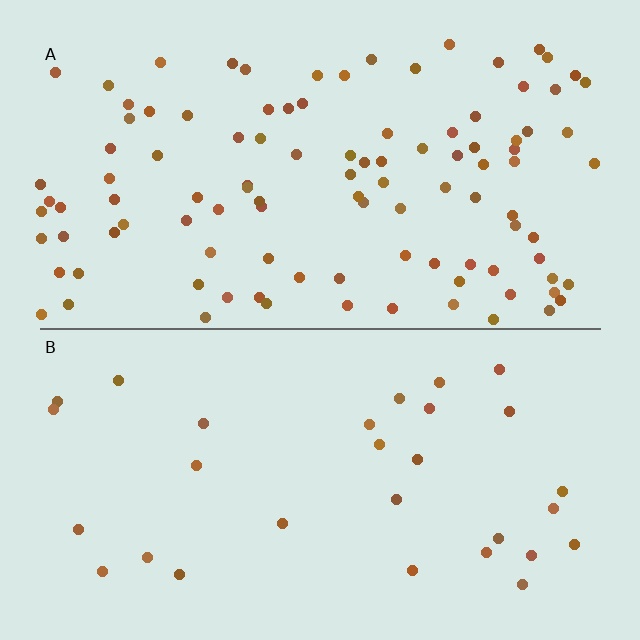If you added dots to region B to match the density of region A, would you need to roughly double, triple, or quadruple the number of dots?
Approximately quadruple.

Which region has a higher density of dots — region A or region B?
A (the top).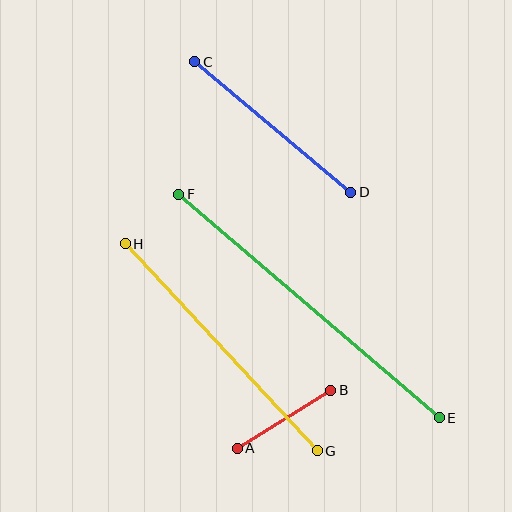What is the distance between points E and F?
The distance is approximately 343 pixels.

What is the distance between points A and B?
The distance is approximately 110 pixels.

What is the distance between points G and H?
The distance is approximately 283 pixels.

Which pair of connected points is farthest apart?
Points E and F are farthest apart.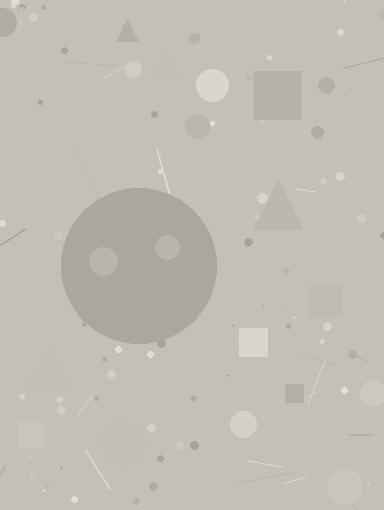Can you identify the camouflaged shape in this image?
The camouflaged shape is a circle.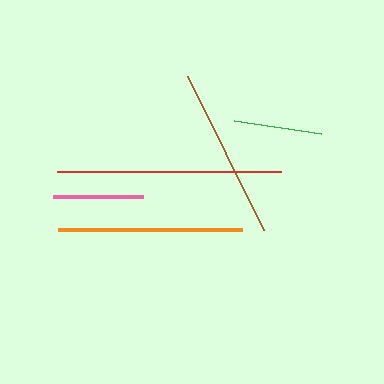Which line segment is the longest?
The red line is the longest at approximately 224 pixels.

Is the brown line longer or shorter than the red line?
The red line is longer than the brown line.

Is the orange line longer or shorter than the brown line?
The orange line is longer than the brown line.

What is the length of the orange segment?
The orange segment is approximately 184 pixels long.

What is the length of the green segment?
The green segment is approximately 88 pixels long.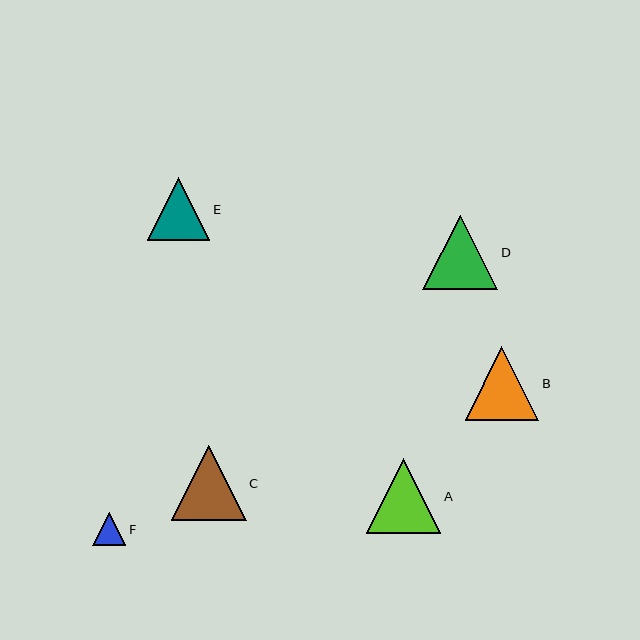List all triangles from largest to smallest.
From largest to smallest: C, A, D, B, E, F.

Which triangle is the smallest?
Triangle F is the smallest with a size of approximately 33 pixels.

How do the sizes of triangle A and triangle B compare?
Triangle A and triangle B are approximately the same size.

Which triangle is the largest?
Triangle C is the largest with a size of approximately 75 pixels.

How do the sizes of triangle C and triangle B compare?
Triangle C and triangle B are approximately the same size.